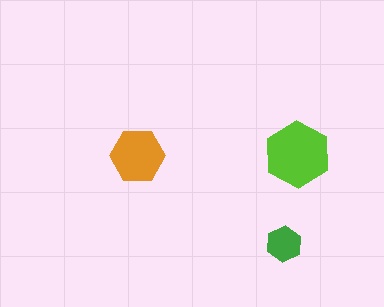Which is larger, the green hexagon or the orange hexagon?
The orange one.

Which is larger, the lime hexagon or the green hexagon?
The lime one.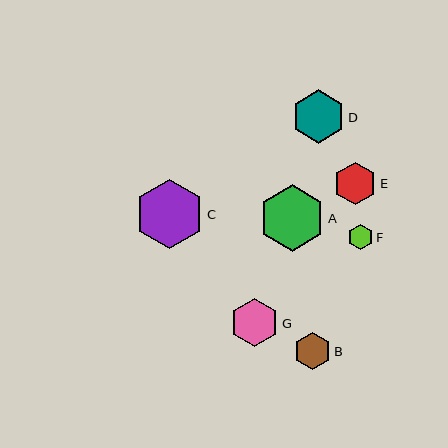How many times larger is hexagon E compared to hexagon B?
Hexagon E is approximately 1.1 times the size of hexagon B.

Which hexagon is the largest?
Hexagon C is the largest with a size of approximately 69 pixels.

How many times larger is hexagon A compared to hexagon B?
Hexagon A is approximately 1.8 times the size of hexagon B.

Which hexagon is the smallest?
Hexagon F is the smallest with a size of approximately 25 pixels.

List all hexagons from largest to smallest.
From largest to smallest: C, A, D, G, E, B, F.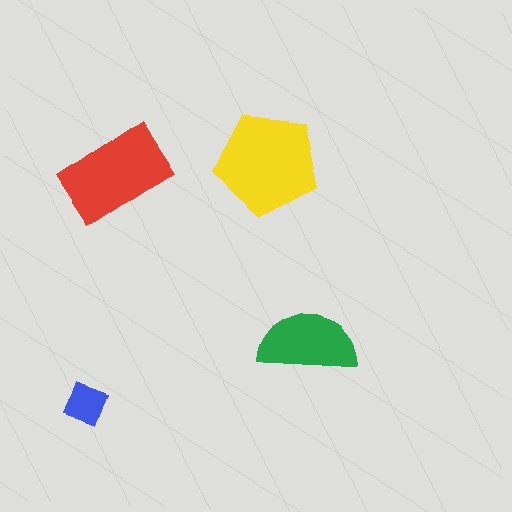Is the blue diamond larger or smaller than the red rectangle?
Smaller.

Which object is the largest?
The yellow pentagon.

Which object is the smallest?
The blue diamond.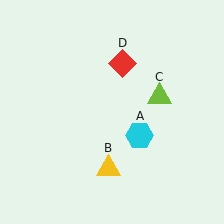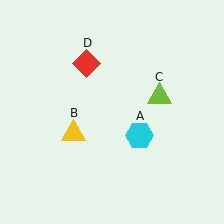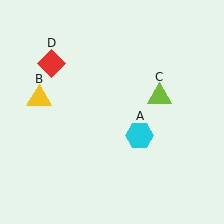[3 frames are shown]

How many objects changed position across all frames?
2 objects changed position: yellow triangle (object B), red diamond (object D).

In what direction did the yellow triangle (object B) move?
The yellow triangle (object B) moved up and to the left.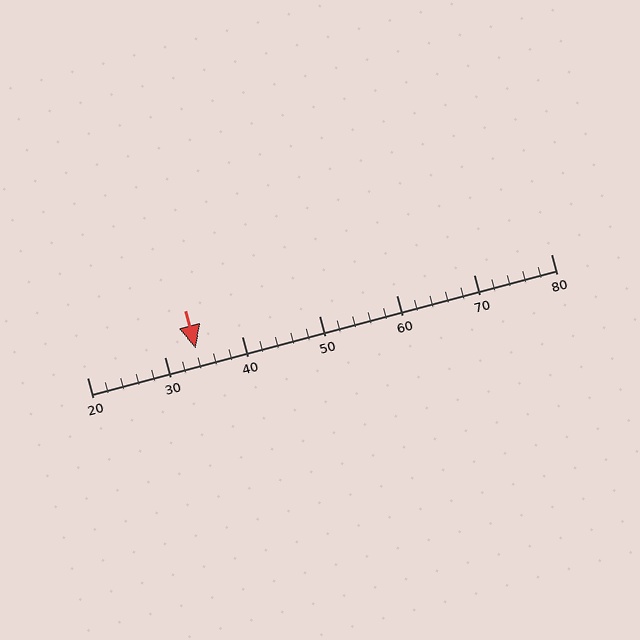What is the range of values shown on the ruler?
The ruler shows values from 20 to 80.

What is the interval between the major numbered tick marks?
The major tick marks are spaced 10 units apart.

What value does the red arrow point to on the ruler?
The red arrow points to approximately 34.